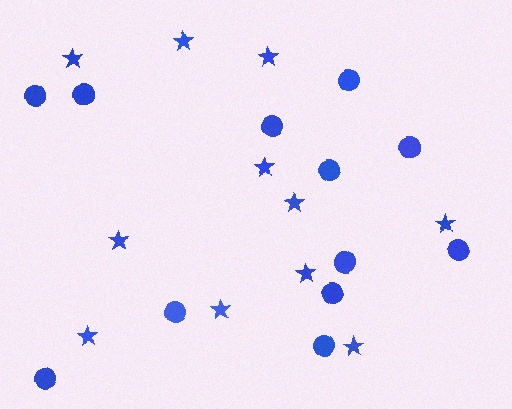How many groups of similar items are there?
There are 2 groups: one group of stars (11) and one group of circles (12).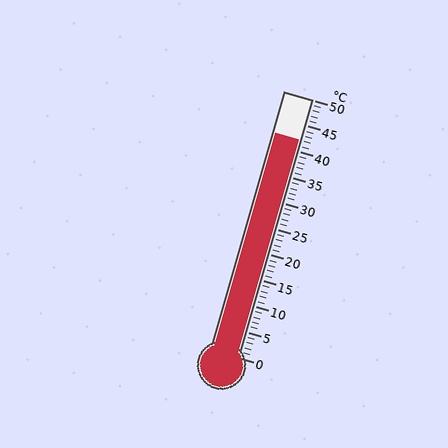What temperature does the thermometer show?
The thermometer shows approximately 42°C.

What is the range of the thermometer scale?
The thermometer scale ranges from 0°C to 50°C.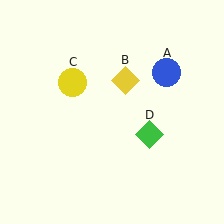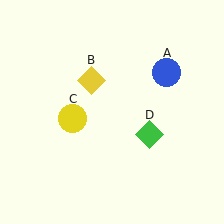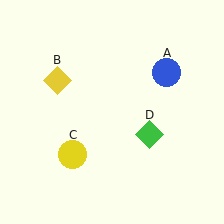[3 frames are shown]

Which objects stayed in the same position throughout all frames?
Blue circle (object A) and green diamond (object D) remained stationary.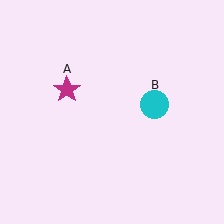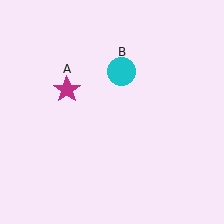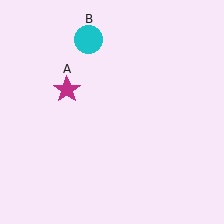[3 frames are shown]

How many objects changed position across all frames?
1 object changed position: cyan circle (object B).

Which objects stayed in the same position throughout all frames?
Magenta star (object A) remained stationary.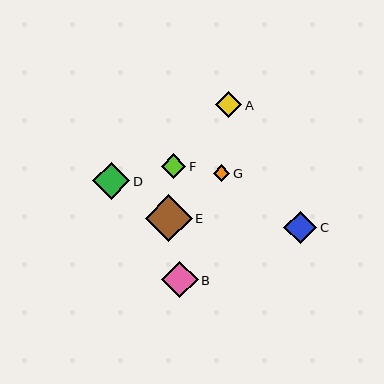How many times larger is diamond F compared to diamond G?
Diamond F is approximately 1.5 times the size of diamond G.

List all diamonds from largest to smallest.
From largest to smallest: E, D, B, C, A, F, G.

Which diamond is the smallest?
Diamond G is the smallest with a size of approximately 17 pixels.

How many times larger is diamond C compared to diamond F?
Diamond C is approximately 1.3 times the size of diamond F.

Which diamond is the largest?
Diamond E is the largest with a size of approximately 46 pixels.